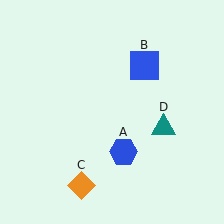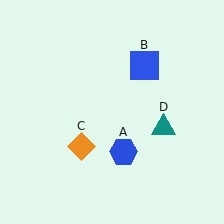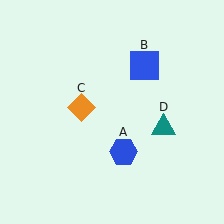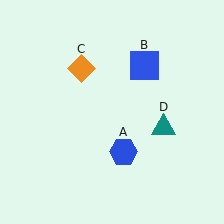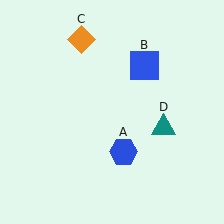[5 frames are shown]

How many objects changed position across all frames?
1 object changed position: orange diamond (object C).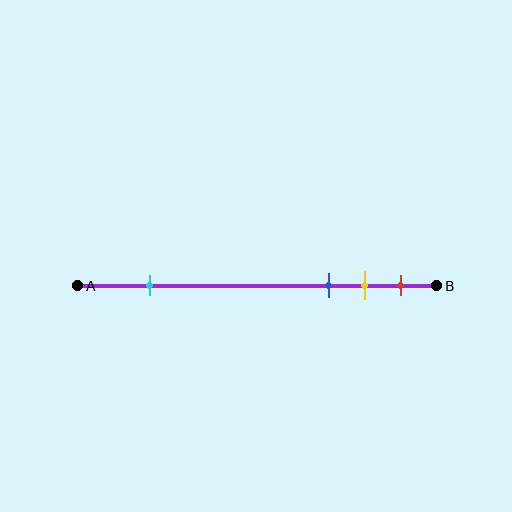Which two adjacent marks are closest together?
The yellow and red marks are the closest adjacent pair.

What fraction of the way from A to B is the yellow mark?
The yellow mark is approximately 80% (0.8) of the way from A to B.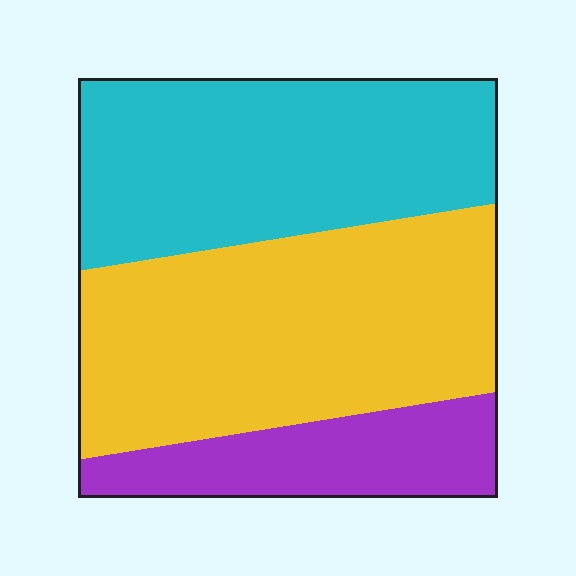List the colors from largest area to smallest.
From largest to smallest: yellow, cyan, purple.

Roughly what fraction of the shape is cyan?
Cyan takes up between a quarter and a half of the shape.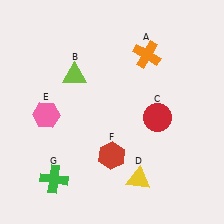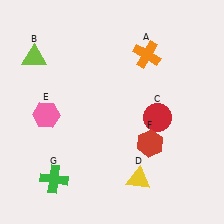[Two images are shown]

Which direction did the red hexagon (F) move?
The red hexagon (F) moved right.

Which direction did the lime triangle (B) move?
The lime triangle (B) moved left.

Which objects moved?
The objects that moved are: the lime triangle (B), the red hexagon (F).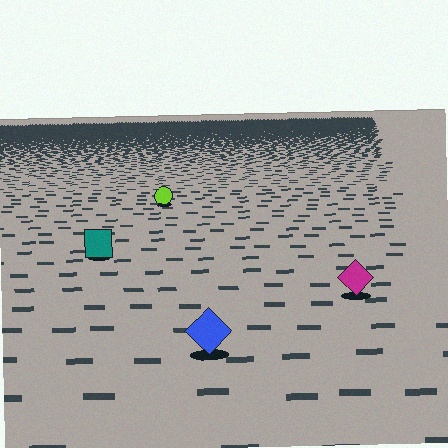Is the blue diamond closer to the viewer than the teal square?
Yes. The blue diamond is closer — you can tell from the texture gradient: the ground texture is coarser near it.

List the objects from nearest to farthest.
From nearest to farthest: the blue diamond, the magenta diamond, the teal square, the lime circle.